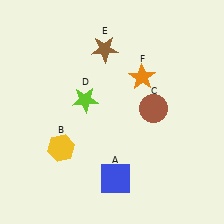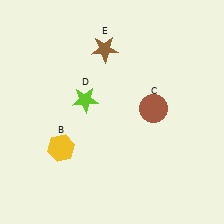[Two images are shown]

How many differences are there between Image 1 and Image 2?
There are 2 differences between the two images.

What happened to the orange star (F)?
The orange star (F) was removed in Image 2. It was in the top-right area of Image 1.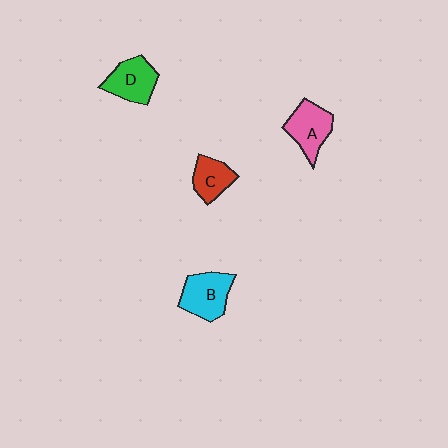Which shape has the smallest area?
Shape C (red).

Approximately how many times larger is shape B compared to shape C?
Approximately 1.4 times.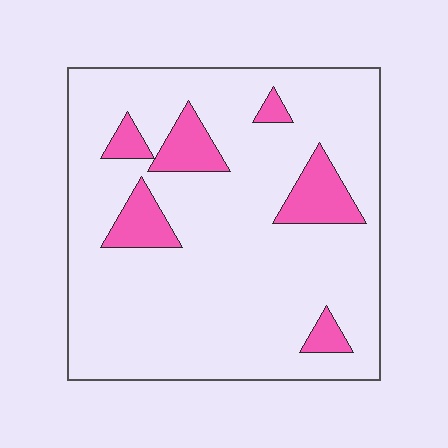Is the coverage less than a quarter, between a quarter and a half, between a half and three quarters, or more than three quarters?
Less than a quarter.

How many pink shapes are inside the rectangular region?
6.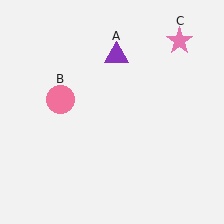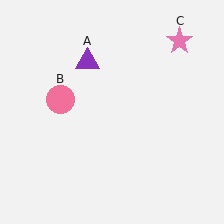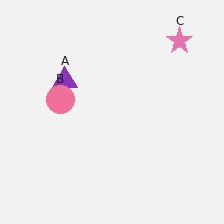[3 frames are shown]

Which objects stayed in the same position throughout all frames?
Pink circle (object B) and pink star (object C) remained stationary.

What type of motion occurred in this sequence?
The purple triangle (object A) rotated counterclockwise around the center of the scene.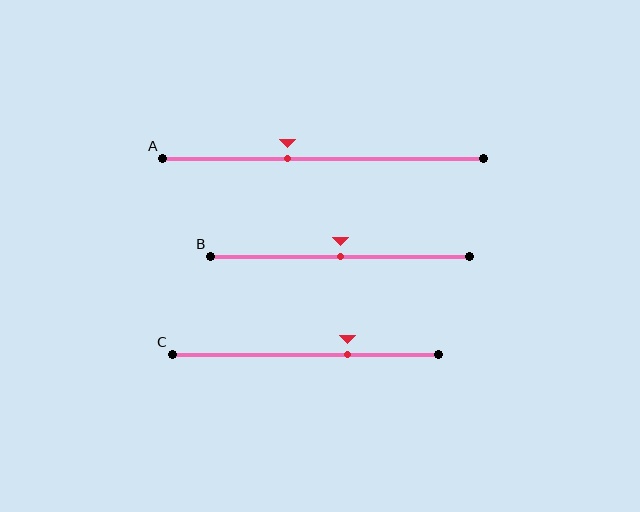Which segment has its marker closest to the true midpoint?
Segment B has its marker closest to the true midpoint.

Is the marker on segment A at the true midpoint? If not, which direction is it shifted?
No, the marker on segment A is shifted to the left by about 11% of the segment length.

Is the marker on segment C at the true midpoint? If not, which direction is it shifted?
No, the marker on segment C is shifted to the right by about 16% of the segment length.